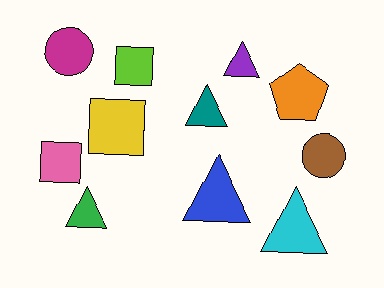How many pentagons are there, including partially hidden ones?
There is 1 pentagon.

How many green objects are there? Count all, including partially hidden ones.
There is 1 green object.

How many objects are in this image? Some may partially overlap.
There are 11 objects.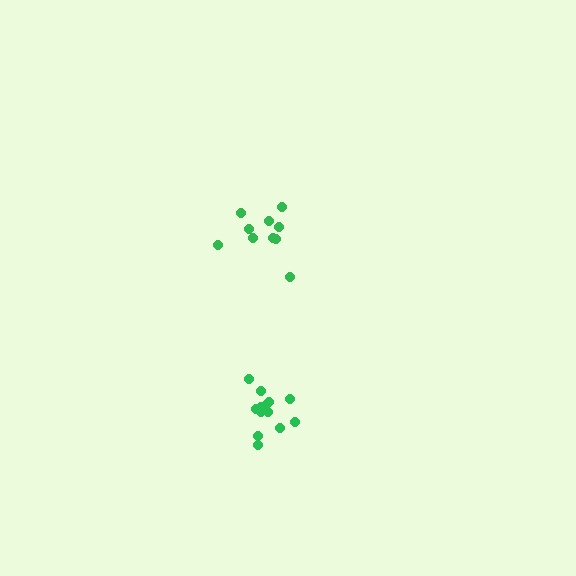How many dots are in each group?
Group 1: 10 dots, Group 2: 13 dots (23 total).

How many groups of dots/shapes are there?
There are 2 groups.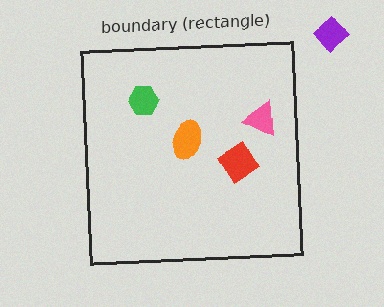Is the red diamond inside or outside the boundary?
Inside.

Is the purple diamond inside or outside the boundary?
Outside.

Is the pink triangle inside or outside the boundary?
Inside.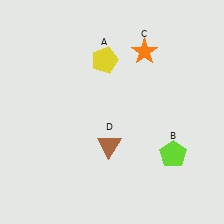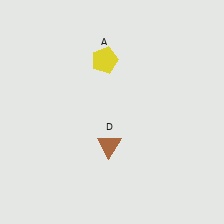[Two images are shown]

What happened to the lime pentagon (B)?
The lime pentagon (B) was removed in Image 2. It was in the bottom-right area of Image 1.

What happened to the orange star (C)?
The orange star (C) was removed in Image 2. It was in the top-right area of Image 1.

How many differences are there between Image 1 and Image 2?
There are 2 differences between the two images.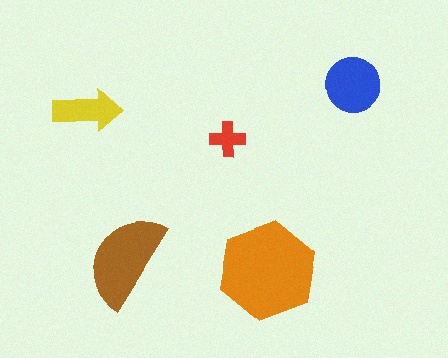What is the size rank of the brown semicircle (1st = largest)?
2nd.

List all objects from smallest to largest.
The red cross, the yellow arrow, the blue circle, the brown semicircle, the orange hexagon.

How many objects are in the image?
There are 5 objects in the image.